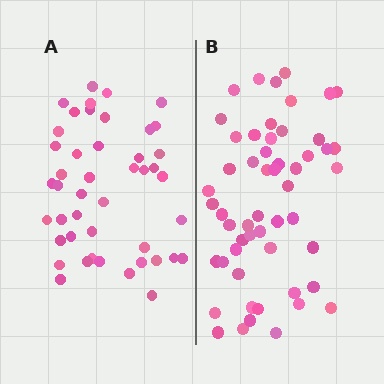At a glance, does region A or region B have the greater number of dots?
Region B (the right region) has more dots.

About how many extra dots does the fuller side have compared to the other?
Region B has roughly 8 or so more dots than region A.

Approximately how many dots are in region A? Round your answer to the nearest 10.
About 40 dots. (The exact count is 45, which rounds to 40.)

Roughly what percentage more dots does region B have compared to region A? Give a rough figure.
About 20% more.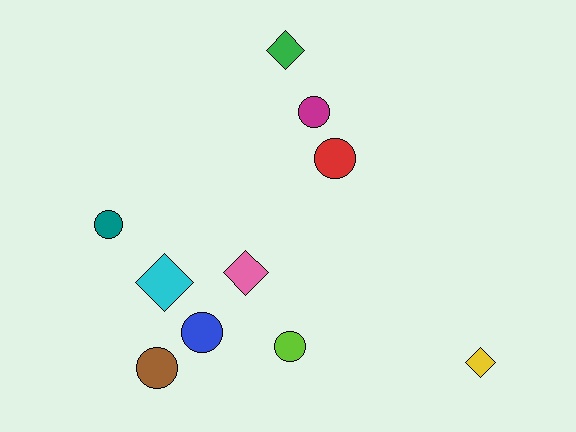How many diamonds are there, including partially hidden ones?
There are 4 diamonds.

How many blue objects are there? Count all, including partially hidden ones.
There is 1 blue object.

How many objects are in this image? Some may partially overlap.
There are 10 objects.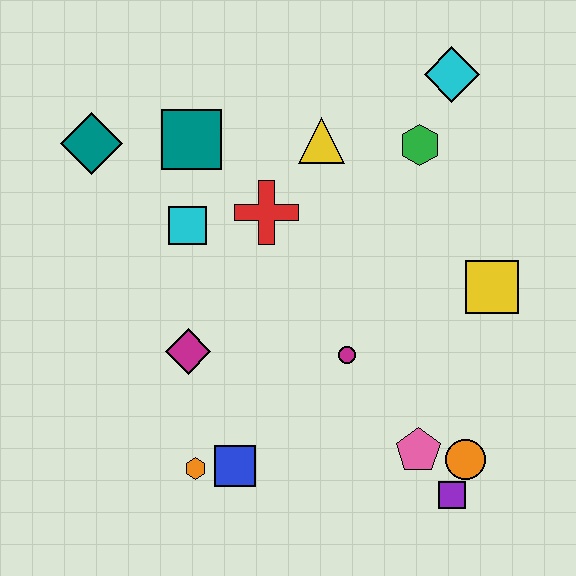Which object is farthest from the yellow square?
The teal diamond is farthest from the yellow square.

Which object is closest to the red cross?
The cyan square is closest to the red cross.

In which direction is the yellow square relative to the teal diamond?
The yellow square is to the right of the teal diamond.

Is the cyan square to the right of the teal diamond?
Yes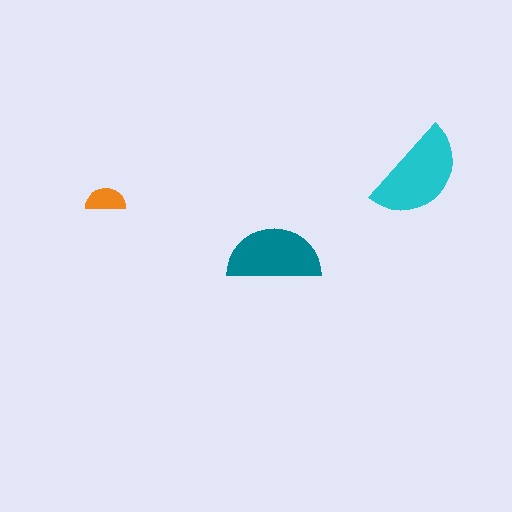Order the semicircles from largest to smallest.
the cyan one, the teal one, the orange one.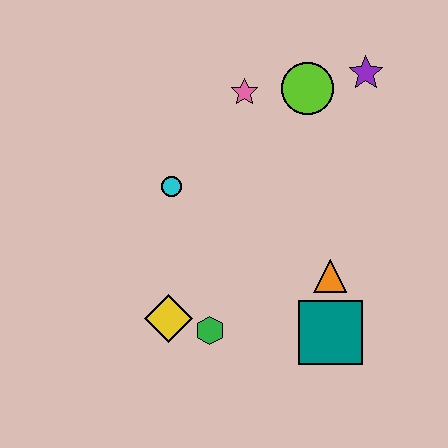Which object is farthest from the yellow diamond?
The purple star is farthest from the yellow diamond.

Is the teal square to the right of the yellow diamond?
Yes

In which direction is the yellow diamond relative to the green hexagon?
The yellow diamond is to the left of the green hexagon.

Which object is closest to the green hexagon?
The yellow diamond is closest to the green hexagon.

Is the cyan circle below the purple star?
Yes